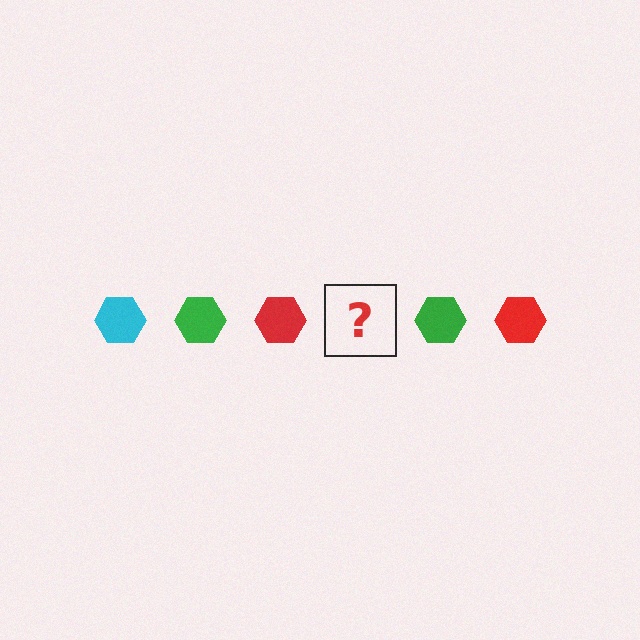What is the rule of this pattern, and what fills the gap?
The rule is that the pattern cycles through cyan, green, red hexagons. The gap should be filled with a cyan hexagon.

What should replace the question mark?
The question mark should be replaced with a cyan hexagon.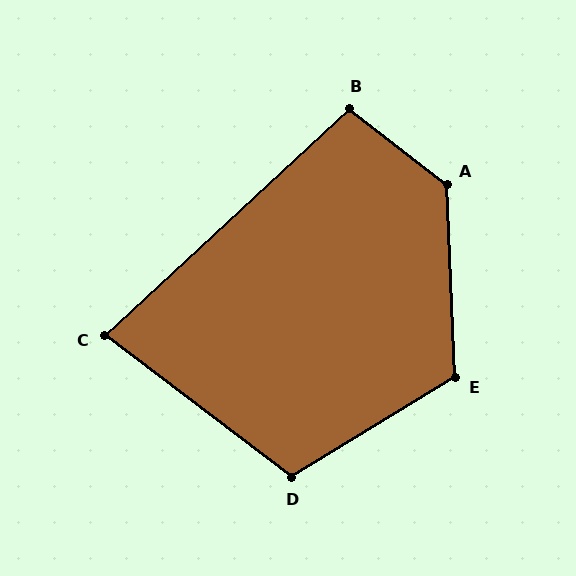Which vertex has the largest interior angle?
A, at approximately 130 degrees.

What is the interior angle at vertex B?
Approximately 99 degrees (obtuse).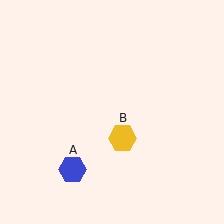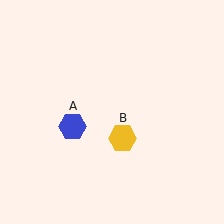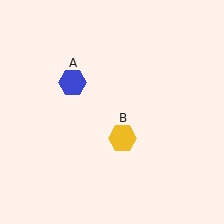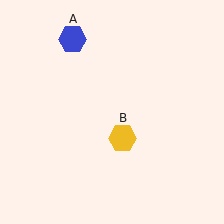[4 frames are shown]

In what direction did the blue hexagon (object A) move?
The blue hexagon (object A) moved up.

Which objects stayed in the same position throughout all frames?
Yellow hexagon (object B) remained stationary.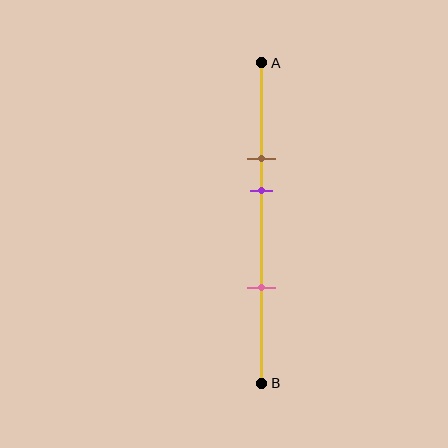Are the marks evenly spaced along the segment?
No, the marks are not evenly spaced.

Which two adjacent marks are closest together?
The brown and purple marks are the closest adjacent pair.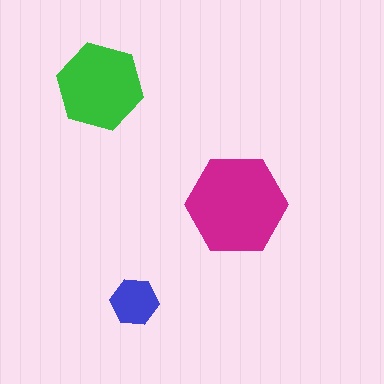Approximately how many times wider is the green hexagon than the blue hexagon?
About 2 times wider.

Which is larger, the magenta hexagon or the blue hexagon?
The magenta one.